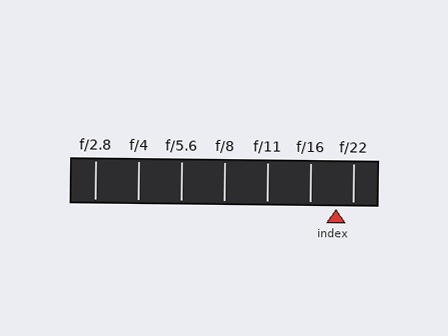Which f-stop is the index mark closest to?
The index mark is closest to f/22.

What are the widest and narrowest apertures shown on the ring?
The widest aperture shown is f/2.8 and the narrowest is f/22.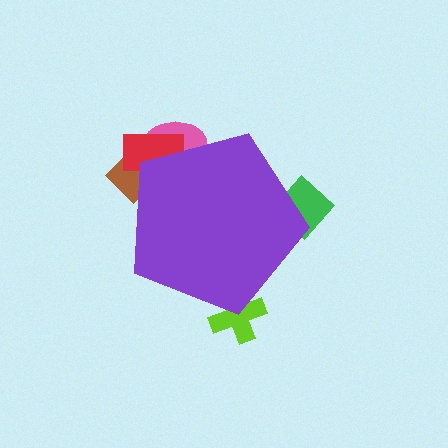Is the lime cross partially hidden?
Yes, the lime cross is partially hidden behind the purple pentagon.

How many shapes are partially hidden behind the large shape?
5 shapes are partially hidden.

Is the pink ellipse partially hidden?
Yes, the pink ellipse is partially hidden behind the purple pentagon.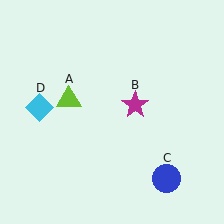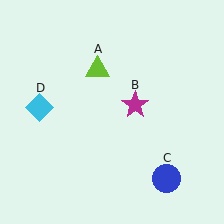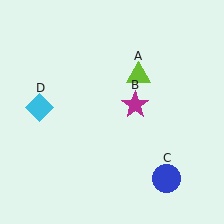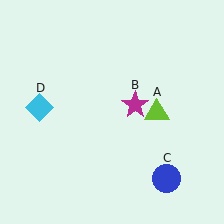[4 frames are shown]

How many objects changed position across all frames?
1 object changed position: lime triangle (object A).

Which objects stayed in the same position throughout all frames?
Magenta star (object B) and blue circle (object C) and cyan diamond (object D) remained stationary.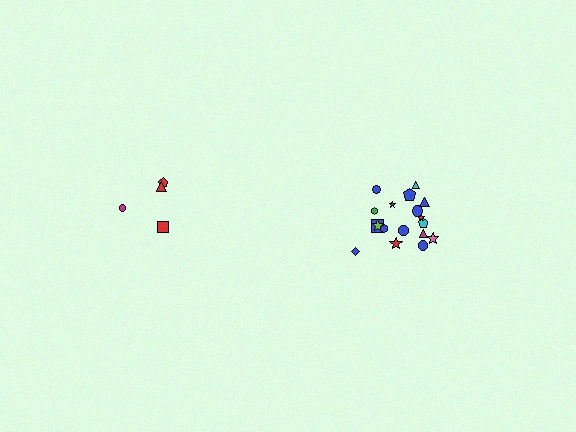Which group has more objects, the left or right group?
The right group.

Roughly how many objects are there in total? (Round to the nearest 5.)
Roughly 20 objects in total.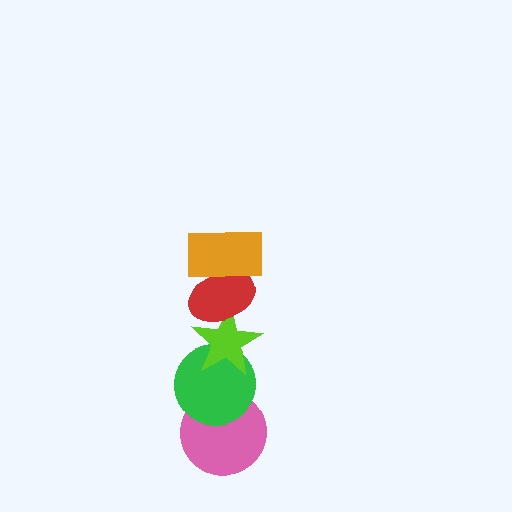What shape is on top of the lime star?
The red ellipse is on top of the lime star.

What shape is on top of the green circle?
The lime star is on top of the green circle.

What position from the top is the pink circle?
The pink circle is 5th from the top.